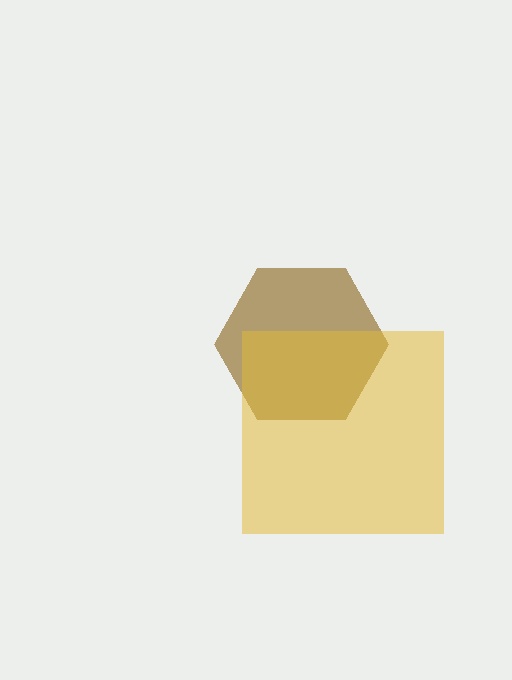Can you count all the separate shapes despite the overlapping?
Yes, there are 2 separate shapes.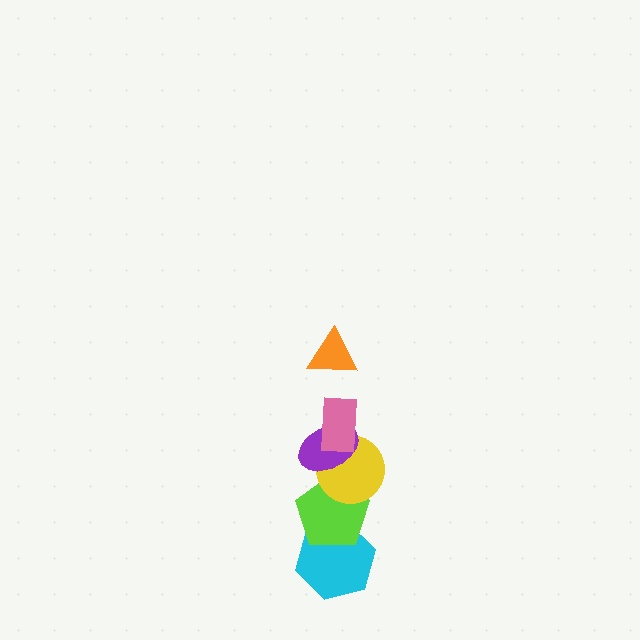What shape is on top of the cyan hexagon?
The lime pentagon is on top of the cyan hexagon.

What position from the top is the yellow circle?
The yellow circle is 4th from the top.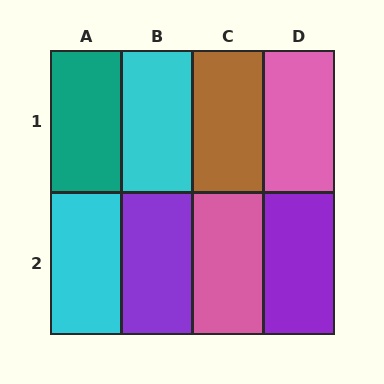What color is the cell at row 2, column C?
Pink.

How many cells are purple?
2 cells are purple.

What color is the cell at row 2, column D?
Purple.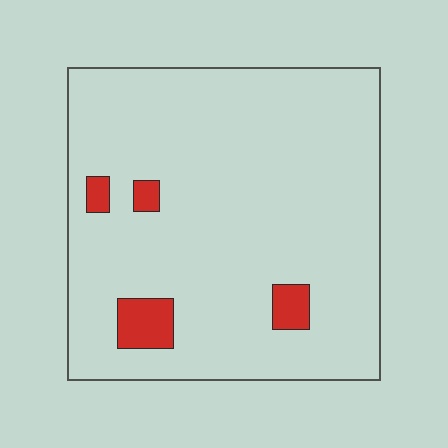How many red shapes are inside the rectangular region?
4.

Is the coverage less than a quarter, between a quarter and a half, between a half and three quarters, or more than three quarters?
Less than a quarter.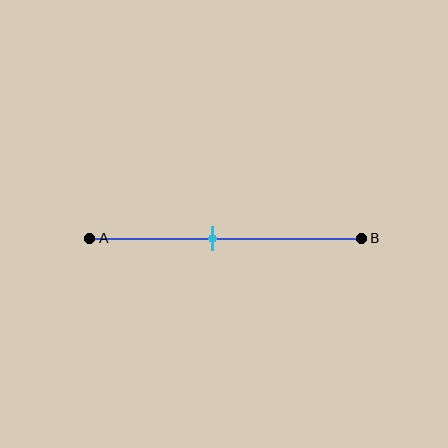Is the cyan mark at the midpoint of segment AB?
No, the mark is at about 45% from A, not at the 50% midpoint.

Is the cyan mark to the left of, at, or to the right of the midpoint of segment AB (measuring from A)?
The cyan mark is to the left of the midpoint of segment AB.